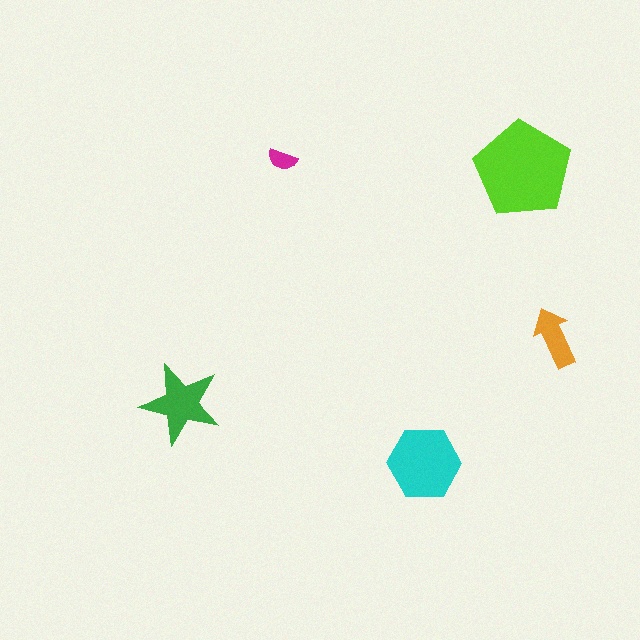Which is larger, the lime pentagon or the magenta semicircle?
The lime pentagon.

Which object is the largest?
The lime pentagon.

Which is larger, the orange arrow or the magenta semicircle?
The orange arrow.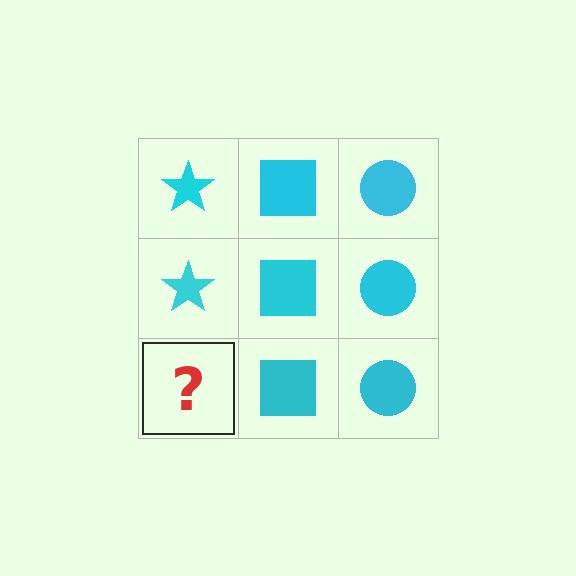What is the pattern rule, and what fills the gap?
The rule is that each column has a consistent shape. The gap should be filled with a cyan star.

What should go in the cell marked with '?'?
The missing cell should contain a cyan star.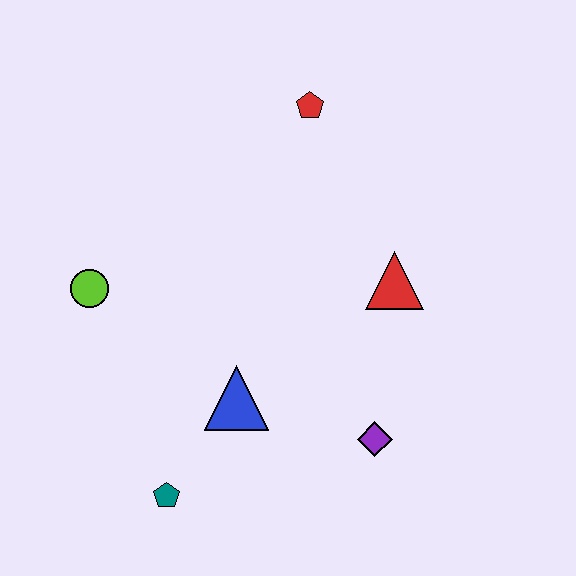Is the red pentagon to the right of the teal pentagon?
Yes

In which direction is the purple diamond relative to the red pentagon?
The purple diamond is below the red pentagon.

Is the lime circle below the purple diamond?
No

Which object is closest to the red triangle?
The purple diamond is closest to the red triangle.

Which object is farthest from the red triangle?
The teal pentagon is farthest from the red triangle.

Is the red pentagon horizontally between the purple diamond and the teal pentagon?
Yes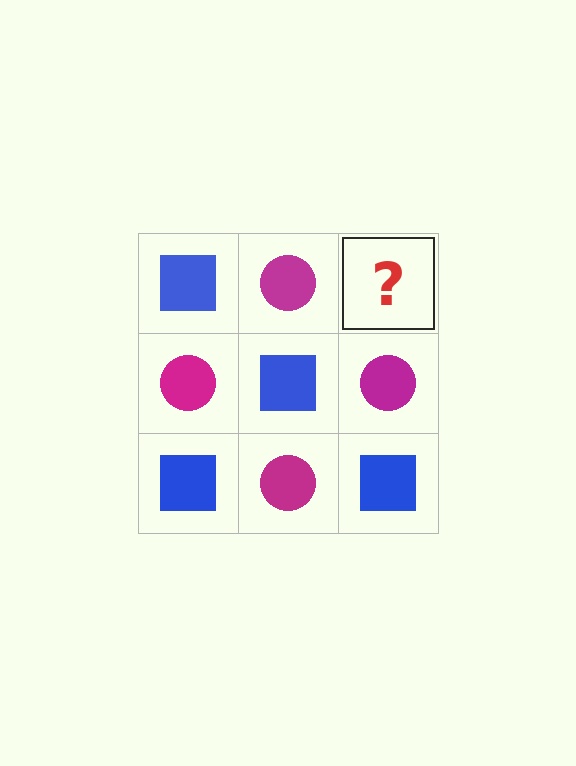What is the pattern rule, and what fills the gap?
The rule is that it alternates blue square and magenta circle in a checkerboard pattern. The gap should be filled with a blue square.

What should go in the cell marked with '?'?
The missing cell should contain a blue square.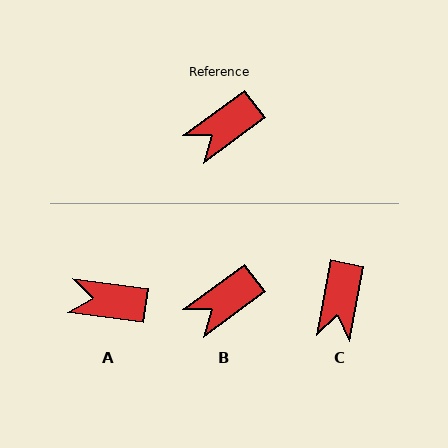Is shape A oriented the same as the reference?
No, it is off by about 44 degrees.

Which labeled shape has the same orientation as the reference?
B.